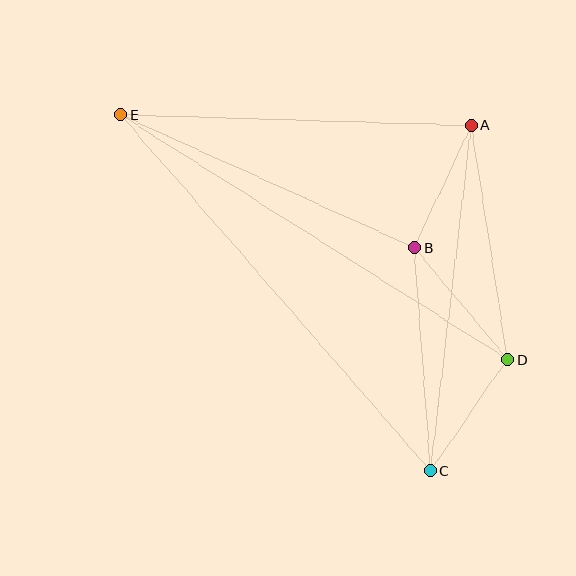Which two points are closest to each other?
Points A and B are closest to each other.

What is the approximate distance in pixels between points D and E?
The distance between D and E is approximately 458 pixels.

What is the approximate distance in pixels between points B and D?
The distance between B and D is approximately 145 pixels.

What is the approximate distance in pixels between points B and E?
The distance between B and E is approximately 323 pixels.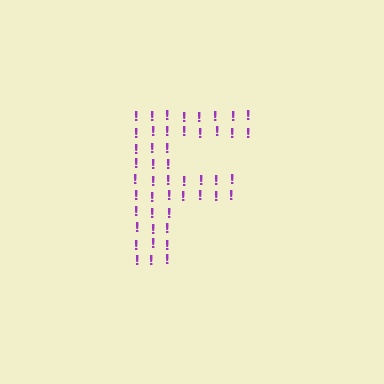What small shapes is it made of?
It is made of small exclamation marks.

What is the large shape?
The large shape is the letter F.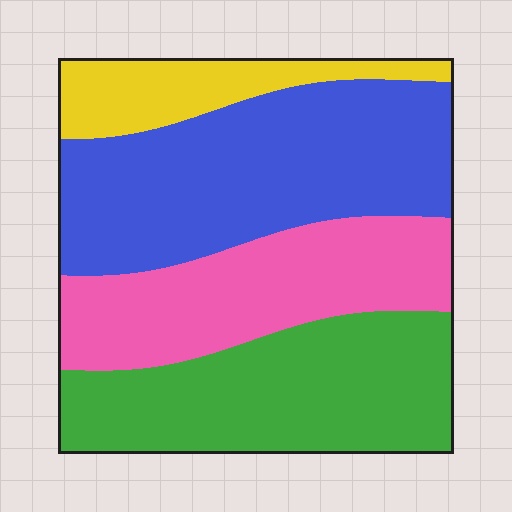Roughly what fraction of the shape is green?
Green covers 29% of the shape.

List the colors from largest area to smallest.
From largest to smallest: blue, green, pink, yellow.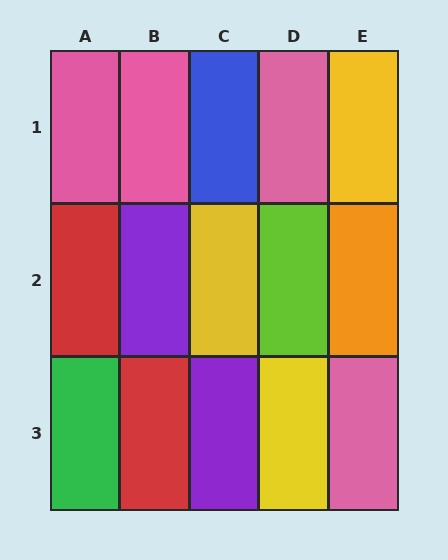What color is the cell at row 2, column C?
Yellow.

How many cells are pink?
4 cells are pink.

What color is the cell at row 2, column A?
Red.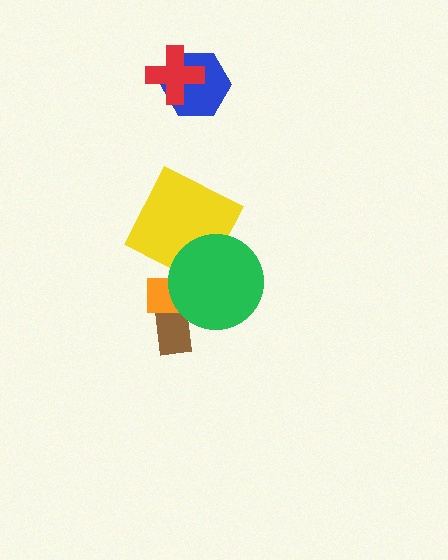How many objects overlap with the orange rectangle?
2 objects overlap with the orange rectangle.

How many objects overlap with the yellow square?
1 object overlaps with the yellow square.